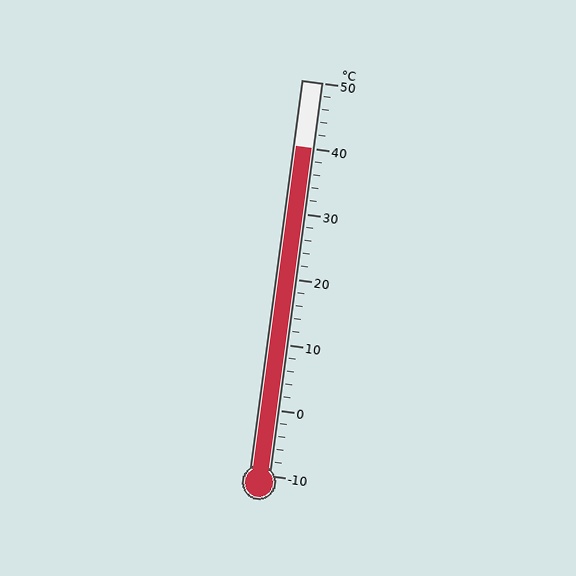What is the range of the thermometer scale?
The thermometer scale ranges from -10°C to 50°C.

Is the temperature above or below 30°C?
The temperature is above 30°C.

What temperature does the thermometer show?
The thermometer shows approximately 40°C.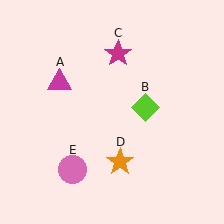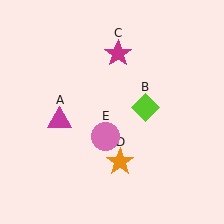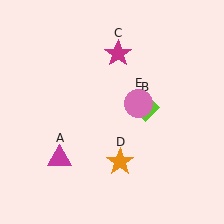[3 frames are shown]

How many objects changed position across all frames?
2 objects changed position: magenta triangle (object A), pink circle (object E).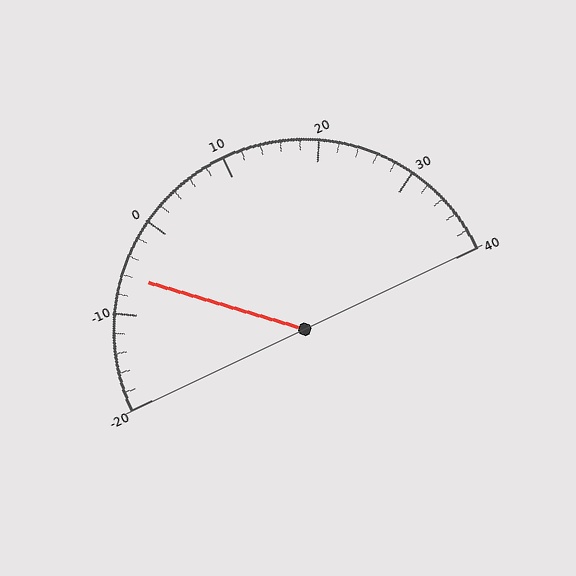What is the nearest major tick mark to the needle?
The nearest major tick mark is -10.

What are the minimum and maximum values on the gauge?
The gauge ranges from -20 to 40.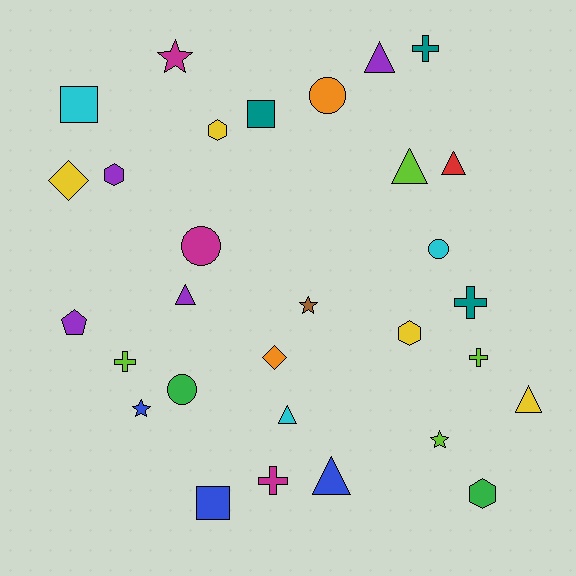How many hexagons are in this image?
There are 4 hexagons.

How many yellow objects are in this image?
There are 4 yellow objects.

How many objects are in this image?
There are 30 objects.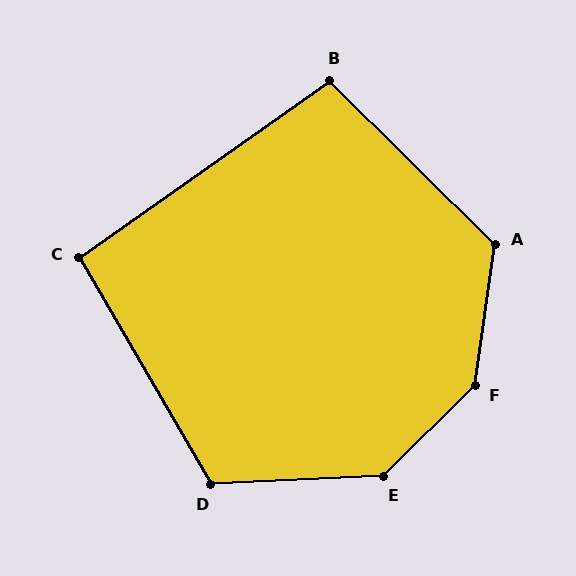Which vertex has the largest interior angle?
F, at approximately 142 degrees.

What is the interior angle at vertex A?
Approximately 127 degrees (obtuse).